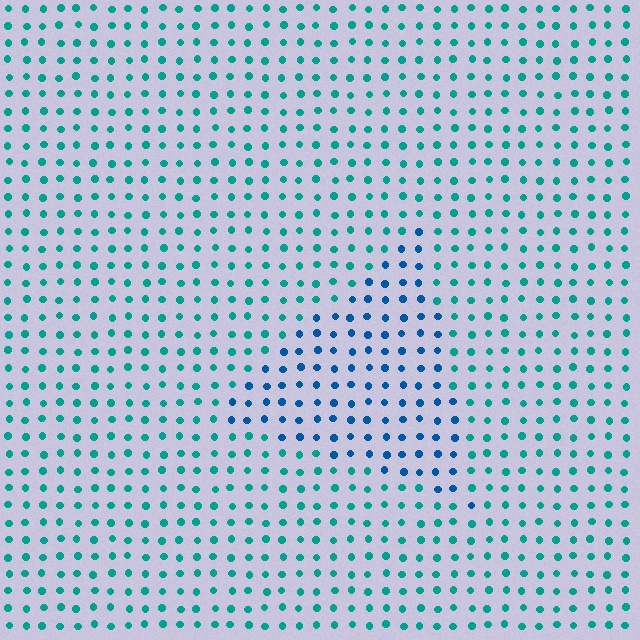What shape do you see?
I see a triangle.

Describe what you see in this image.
The image is filled with small teal elements in a uniform arrangement. A triangle-shaped region is visible where the elements are tinted to a slightly different hue, forming a subtle color boundary.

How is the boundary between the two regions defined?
The boundary is defined purely by a slight shift in hue (about 34 degrees). Spacing, size, and orientation are identical on both sides.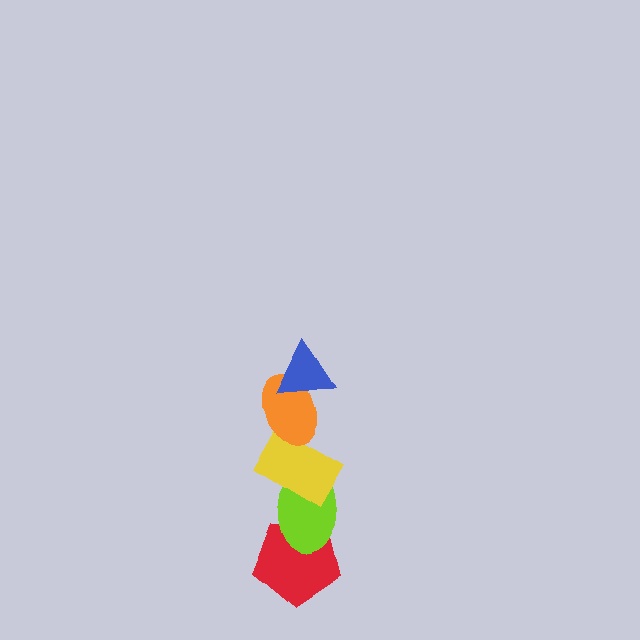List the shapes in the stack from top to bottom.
From top to bottom: the blue triangle, the orange ellipse, the yellow rectangle, the lime ellipse, the red pentagon.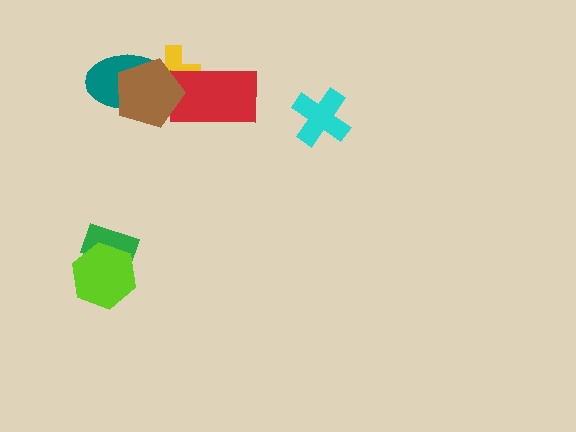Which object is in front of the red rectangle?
The brown pentagon is in front of the red rectangle.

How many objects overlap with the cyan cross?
0 objects overlap with the cyan cross.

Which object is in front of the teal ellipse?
The brown pentagon is in front of the teal ellipse.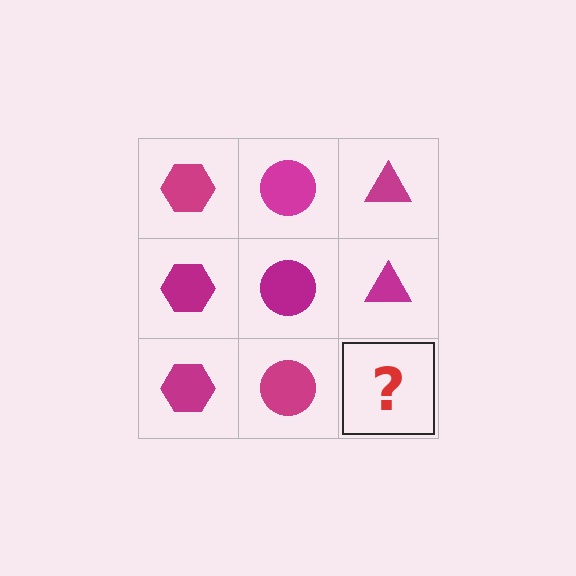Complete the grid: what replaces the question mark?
The question mark should be replaced with a magenta triangle.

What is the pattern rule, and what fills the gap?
The rule is that each column has a consistent shape. The gap should be filled with a magenta triangle.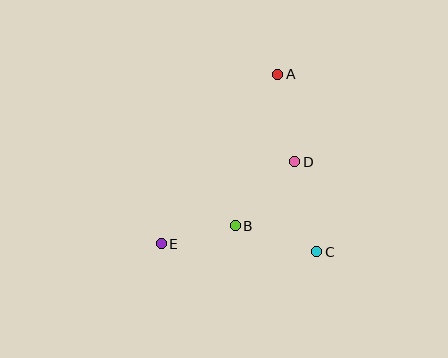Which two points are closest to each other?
Points B and E are closest to each other.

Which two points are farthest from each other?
Points A and E are farthest from each other.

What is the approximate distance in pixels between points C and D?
The distance between C and D is approximately 92 pixels.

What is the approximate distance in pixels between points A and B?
The distance between A and B is approximately 157 pixels.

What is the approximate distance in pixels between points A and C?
The distance between A and C is approximately 182 pixels.